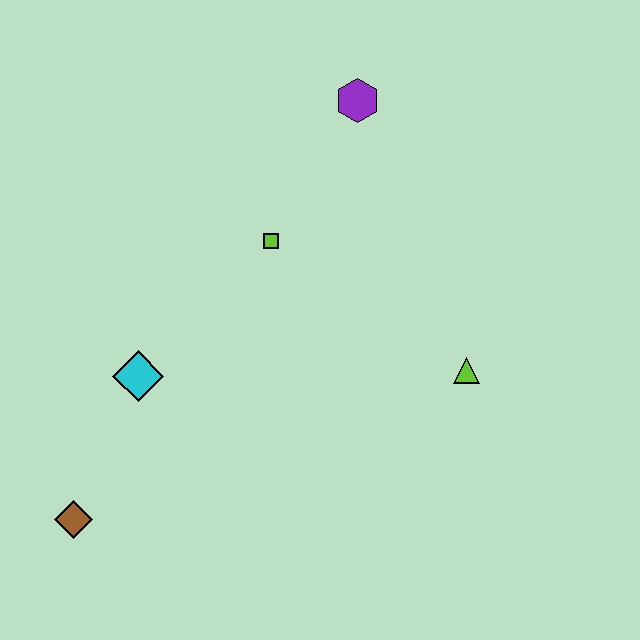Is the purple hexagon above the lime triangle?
Yes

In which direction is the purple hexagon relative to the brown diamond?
The purple hexagon is above the brown diamond.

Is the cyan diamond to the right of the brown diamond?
Yes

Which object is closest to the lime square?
The purple hexagon is closest to the lime square.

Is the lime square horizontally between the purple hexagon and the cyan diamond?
Yes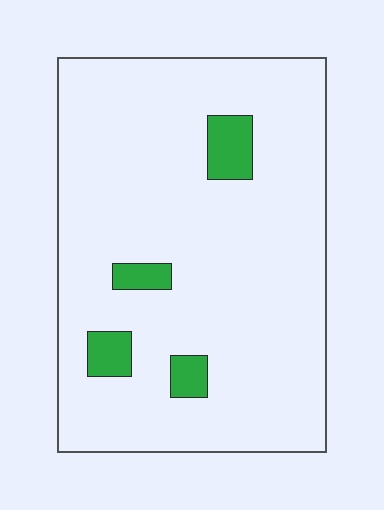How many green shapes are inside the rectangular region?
4.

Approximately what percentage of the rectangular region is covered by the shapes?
Approximately 10%.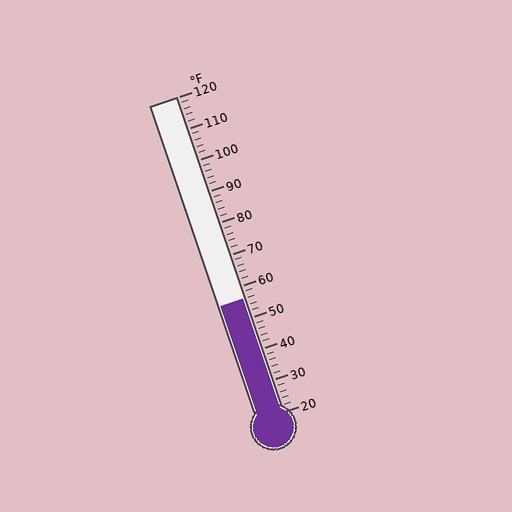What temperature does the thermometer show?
The thermometer shows approximately 56°F.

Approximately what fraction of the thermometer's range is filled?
The thermometer is filled to approximately 35% of its range.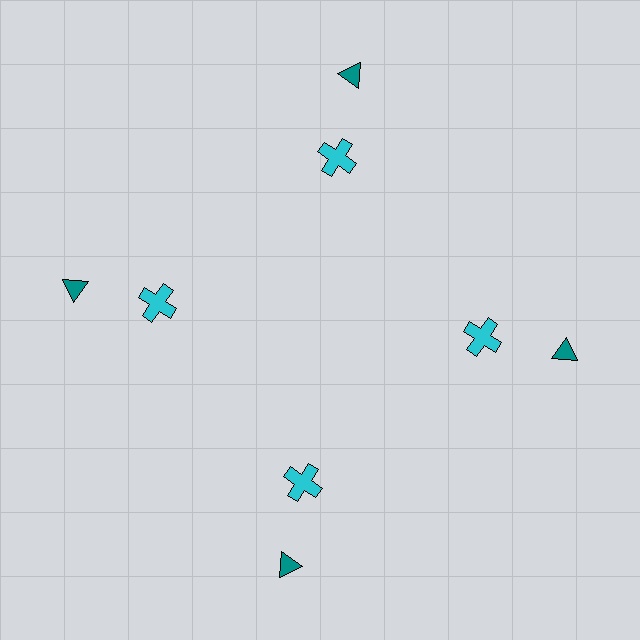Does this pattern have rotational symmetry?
Yes, this pattern has 4-fold rotational symmetry. It looks the same after rotating 90 degrees around the center.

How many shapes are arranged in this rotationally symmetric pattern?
There are 8 shapes, arranged in 4 groups of 2.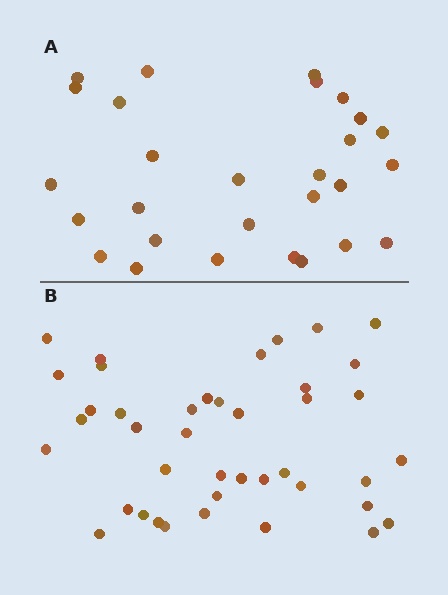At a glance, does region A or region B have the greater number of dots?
Region B (the bottom region) has more dots.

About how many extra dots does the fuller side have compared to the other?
Region B has approximately 15 more dots than region A.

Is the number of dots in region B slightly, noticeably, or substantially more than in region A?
Region B has substantially more. The ratio is roughly 1.5 to 1.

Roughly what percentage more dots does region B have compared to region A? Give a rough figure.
About 45% more.